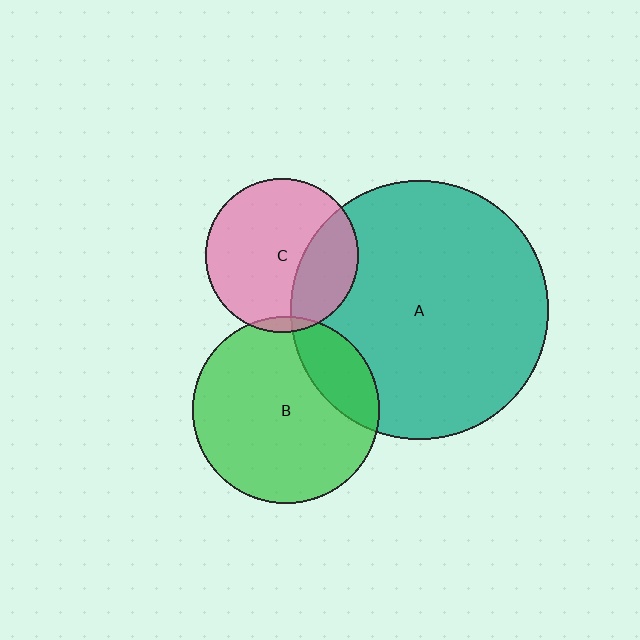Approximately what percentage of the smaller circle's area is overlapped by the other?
Approximately 20%.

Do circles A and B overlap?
Yes.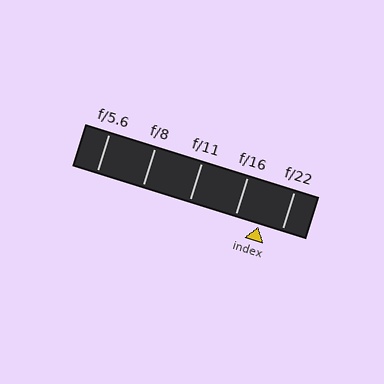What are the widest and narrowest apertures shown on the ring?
The widest aperture shown is f/5.6 and the narrowest is f/22.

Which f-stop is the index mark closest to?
The index mark is closest to f/22.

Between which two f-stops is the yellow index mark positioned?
The index mark is between f/16 and f/22.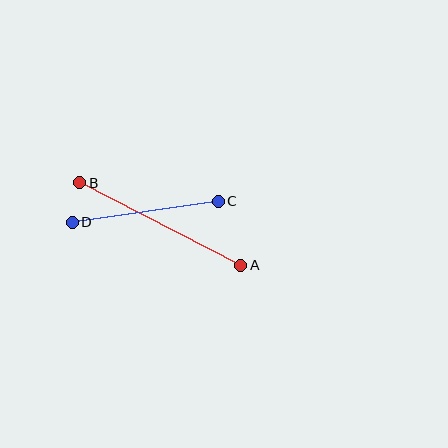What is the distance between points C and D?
The distance is approximately 148 pixels.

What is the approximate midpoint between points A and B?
The midpoint is at approximately (160, 224) pixels.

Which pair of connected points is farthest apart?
Points A and B are farthest apart.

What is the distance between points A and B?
The distance is approximately 181 pixels.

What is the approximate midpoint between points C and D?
The midpoint is at approximately (145, 212) pixels.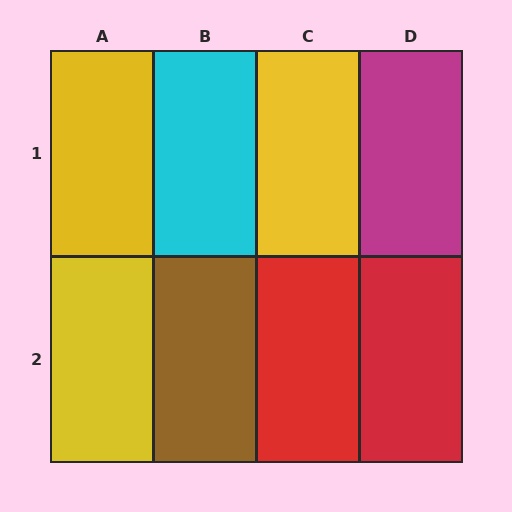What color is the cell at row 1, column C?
Yellow.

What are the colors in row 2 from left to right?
Yellow, brown, red, red.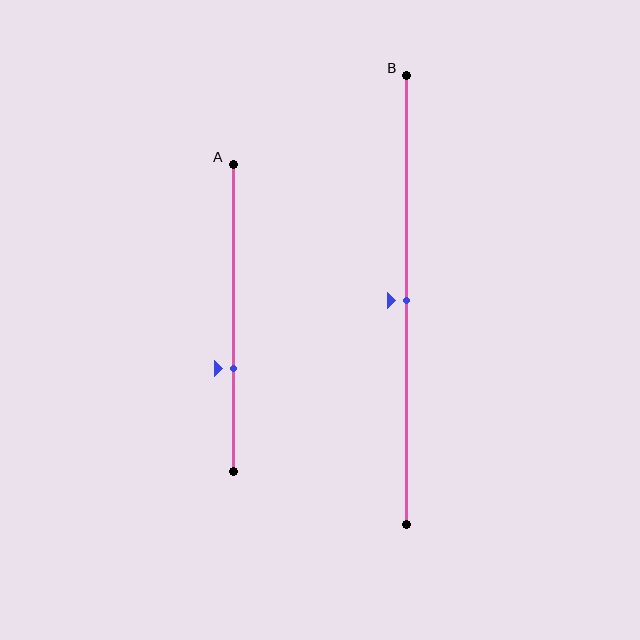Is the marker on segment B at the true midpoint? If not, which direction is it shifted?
Yes, the marker on segment B is at the true midpoint.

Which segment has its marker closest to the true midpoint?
Segment B has its marker closest to the true midpoint.